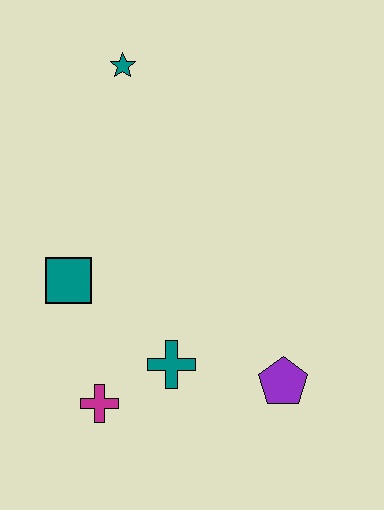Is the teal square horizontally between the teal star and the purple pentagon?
No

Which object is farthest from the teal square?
The purple pentagon is farthest from the teal square.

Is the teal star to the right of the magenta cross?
Yes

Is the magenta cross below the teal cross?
Yes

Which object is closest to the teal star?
The teal square is closest to the teal star.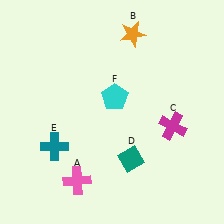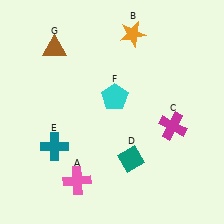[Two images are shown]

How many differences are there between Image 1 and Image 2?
There is 1 difference between the two images.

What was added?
A brown triangle (G) was added in Image 2.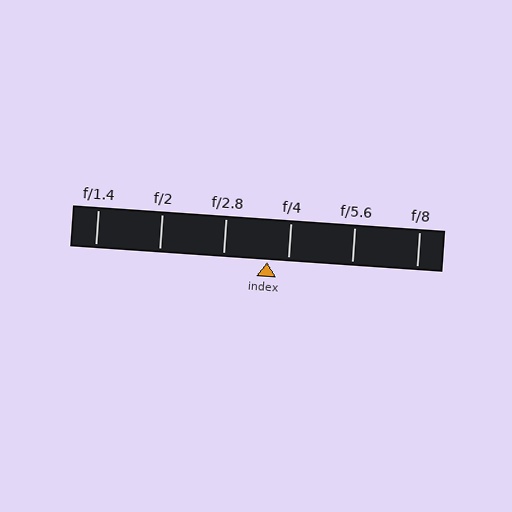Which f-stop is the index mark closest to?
The index mark is closest to f/4.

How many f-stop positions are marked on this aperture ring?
There are 6 f-stop positions marked.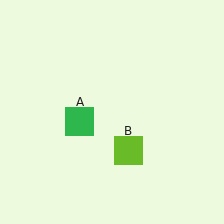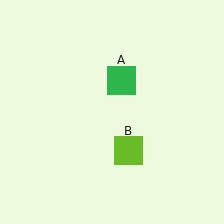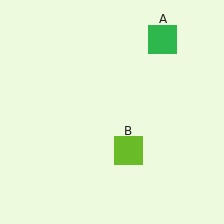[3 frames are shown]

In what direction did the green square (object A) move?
The green square (object A) moved up and to the right.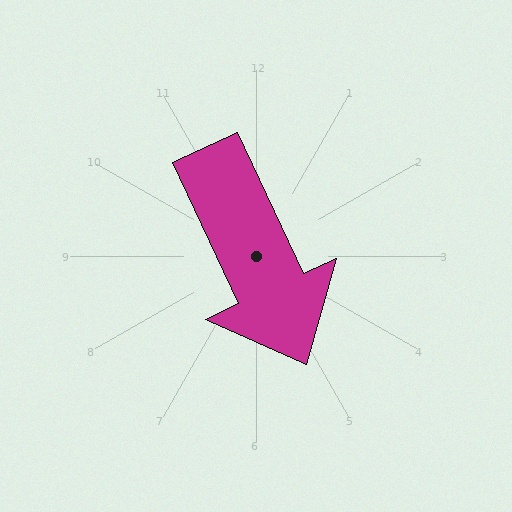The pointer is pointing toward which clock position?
Roughly 5 o'clock.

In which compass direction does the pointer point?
Southeast.